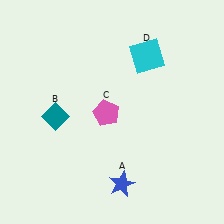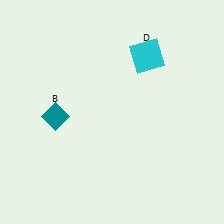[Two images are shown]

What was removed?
The blue star (A), the pink pentagon (C) were removed in Image 2.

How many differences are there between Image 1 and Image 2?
There are 2 differences between the two images.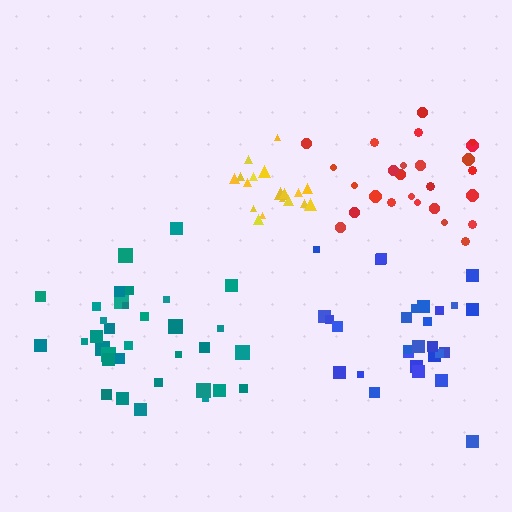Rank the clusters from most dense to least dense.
yellow, teal, red, blue.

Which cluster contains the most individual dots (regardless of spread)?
Teal (34).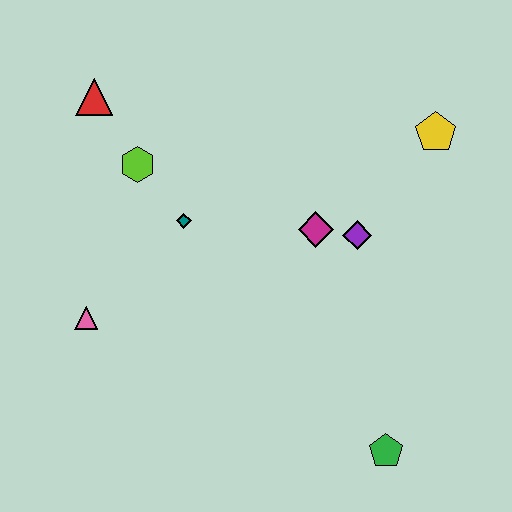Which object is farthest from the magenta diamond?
The red triangle is farthest from the magenta diamond.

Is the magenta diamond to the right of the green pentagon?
No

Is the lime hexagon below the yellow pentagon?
Yes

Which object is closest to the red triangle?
The lime hexagon is closest to the red triangle.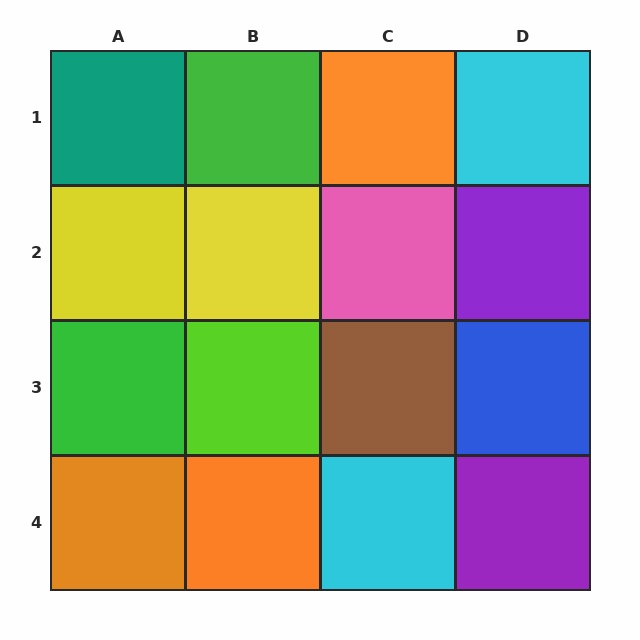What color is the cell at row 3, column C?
Brown.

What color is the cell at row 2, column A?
Yellow.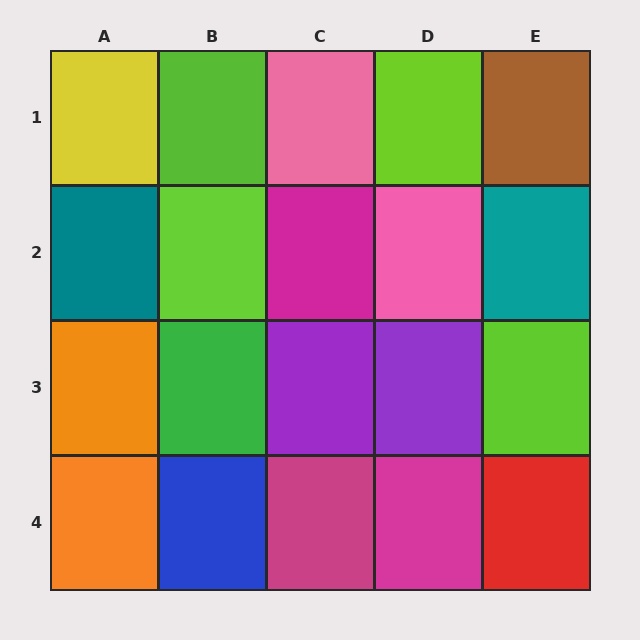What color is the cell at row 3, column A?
Orange.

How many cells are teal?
2 cells are teal.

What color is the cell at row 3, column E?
Lime.